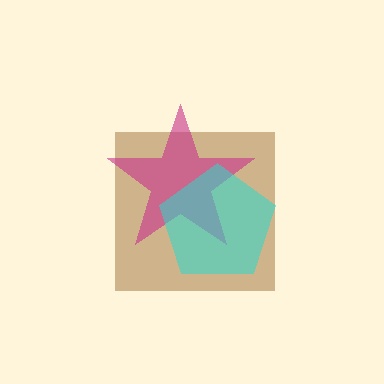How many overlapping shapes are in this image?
There are 3 overlapping shapes in the image.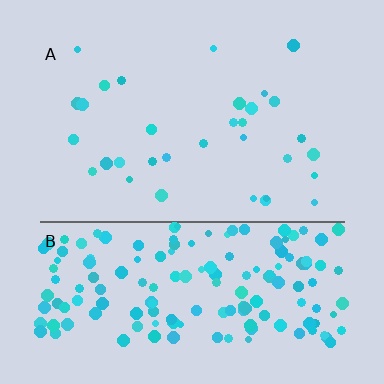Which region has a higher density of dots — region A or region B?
B (the bottom).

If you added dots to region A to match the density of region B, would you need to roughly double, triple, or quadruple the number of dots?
Approximately quadruple.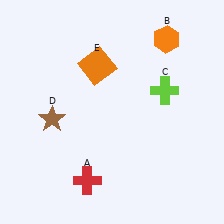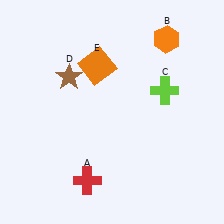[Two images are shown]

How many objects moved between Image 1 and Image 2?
1 object moved between the two images.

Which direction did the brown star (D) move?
The brown star (D) moved up.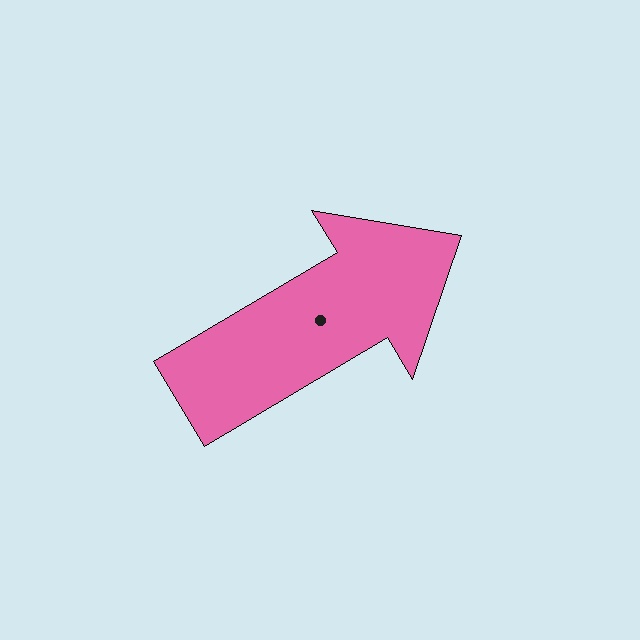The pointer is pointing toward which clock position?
Roughly 2 o'clock.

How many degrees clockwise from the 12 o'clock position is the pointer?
Approximately 59 degrees.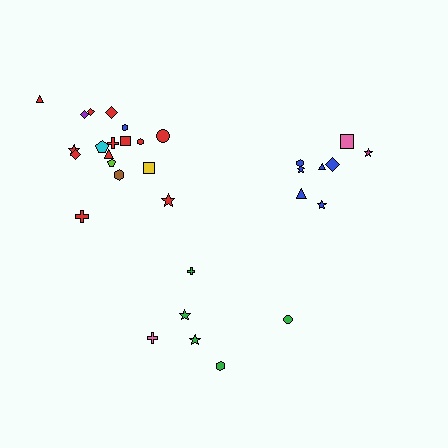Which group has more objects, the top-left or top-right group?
The top-left group.